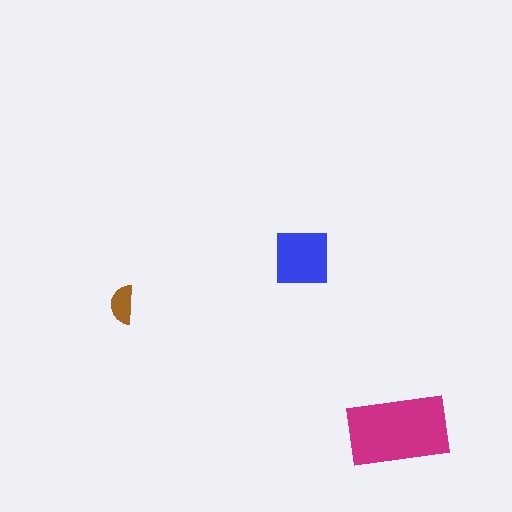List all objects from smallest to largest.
The brown semicircle, the blue square, the magenta rectangle.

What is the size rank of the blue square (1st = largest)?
2nd.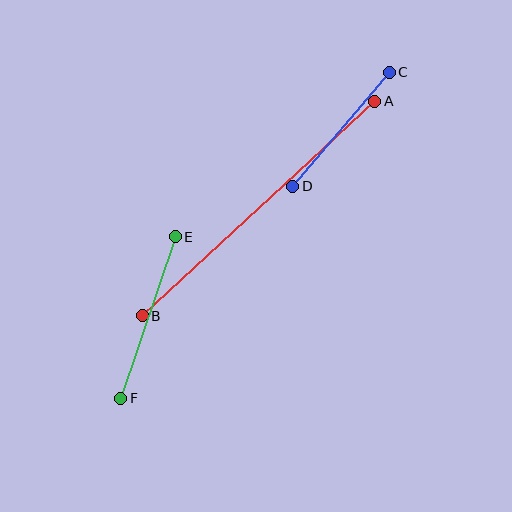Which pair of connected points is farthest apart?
Points A and B are farthest apart.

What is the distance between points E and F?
The distance is approximately 171 pixels.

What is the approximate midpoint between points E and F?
The midpoint is at approximately (148, 317) pixels.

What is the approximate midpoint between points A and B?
The midpoint is at approximately (258, 209) pixels.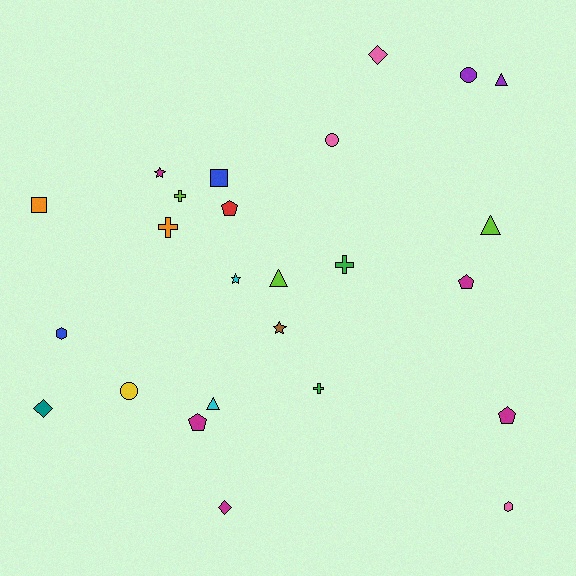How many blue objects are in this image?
There are 2 blue objects.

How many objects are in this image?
There are 25 objects.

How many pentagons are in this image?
There are 4 pentagons.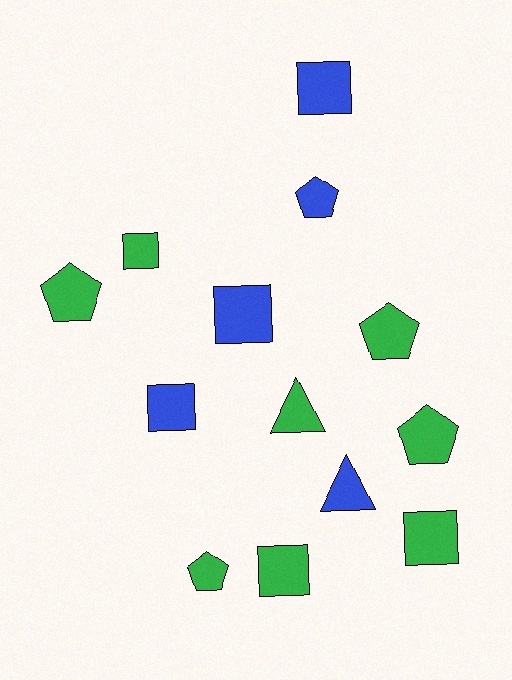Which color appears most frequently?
Green, with 8 objects.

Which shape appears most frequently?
Square, with 6 objects.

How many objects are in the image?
There are 13 objects.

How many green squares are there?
There are 3 green squares.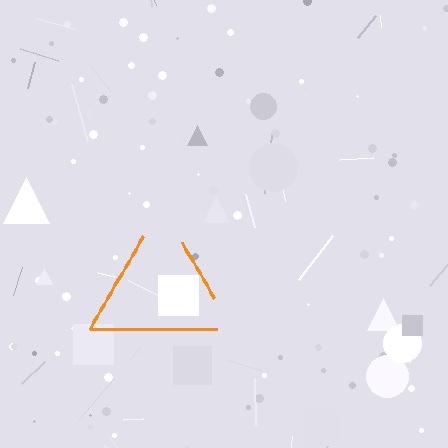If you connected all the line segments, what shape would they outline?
They would outline a triangle.